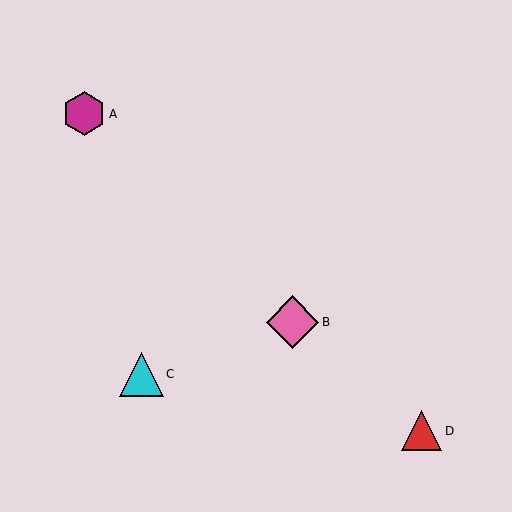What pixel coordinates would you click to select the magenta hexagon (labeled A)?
Click at (84, 114) to select the magenta hexagon A.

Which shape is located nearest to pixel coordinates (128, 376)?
The cyan triangle (labeled C) at (141, 374) is nearest to that location.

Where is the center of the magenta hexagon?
The center of the magenta hexagon is at (84, 114).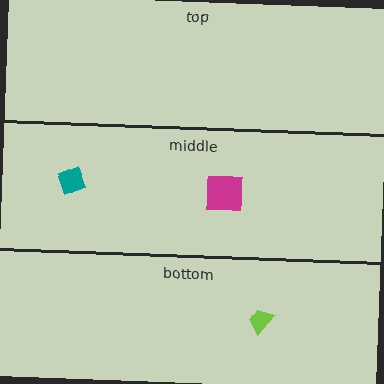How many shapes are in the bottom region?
1.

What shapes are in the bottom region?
The lime trapezoid.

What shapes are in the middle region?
The teal diamond, the magenta square.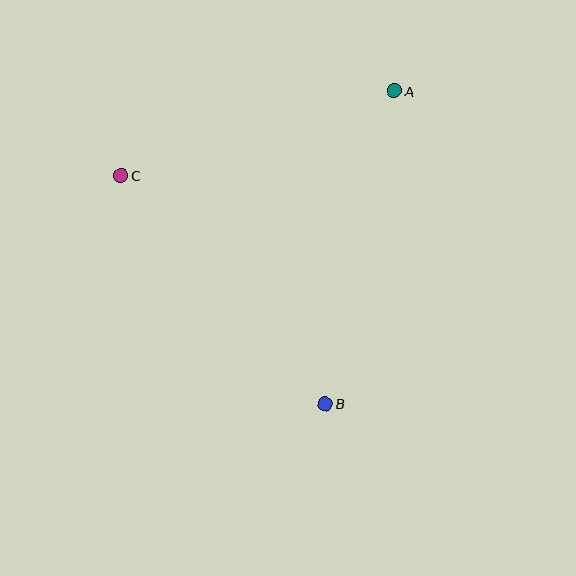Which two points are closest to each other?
Points A and C are closest to each other.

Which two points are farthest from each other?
Points A and B are farthest from each other.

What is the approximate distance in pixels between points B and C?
The distance between B and C is approximately 307 pixels.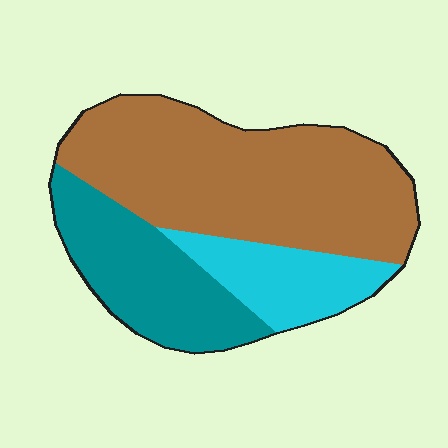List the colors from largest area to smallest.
From largest to smallest: brown, teal, cyan.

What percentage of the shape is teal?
Teal covers 27% of the shape.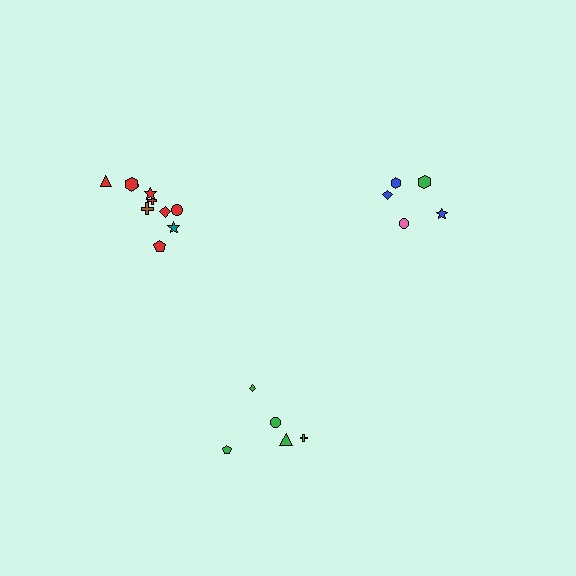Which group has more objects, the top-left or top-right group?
The top-left group.